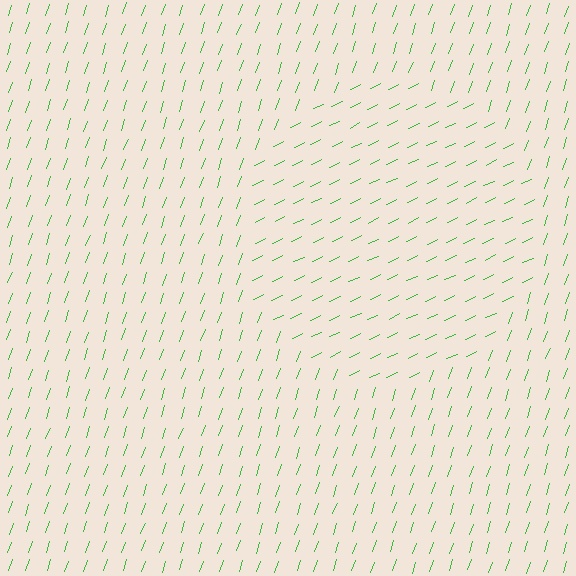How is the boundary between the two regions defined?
The boundary is defined purely by a change in line orientation (approximately 45 degrees difference). All lines are the same color and thickness.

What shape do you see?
I see a circle.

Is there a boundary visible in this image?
Yes, there is a texture boundary formed by a change in line orientation.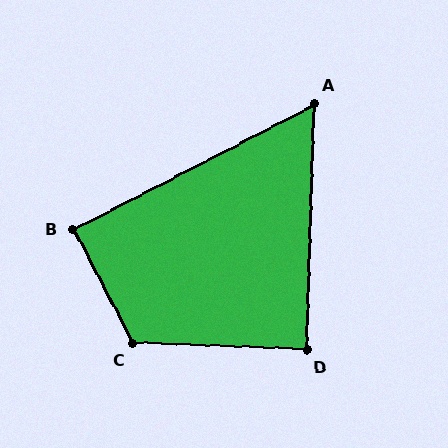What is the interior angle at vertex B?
Approximately 90 degrees (approximately right).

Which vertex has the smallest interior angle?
A, at approximately 61 degrees.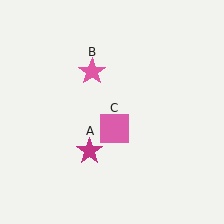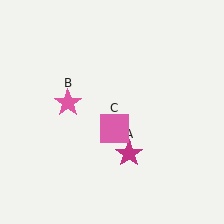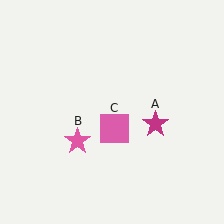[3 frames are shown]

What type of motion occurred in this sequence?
The magenta star (object A), pink star (object B) rotated counterclockwise around the center of the scene.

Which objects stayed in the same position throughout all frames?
Pink square (object C) remained stationary.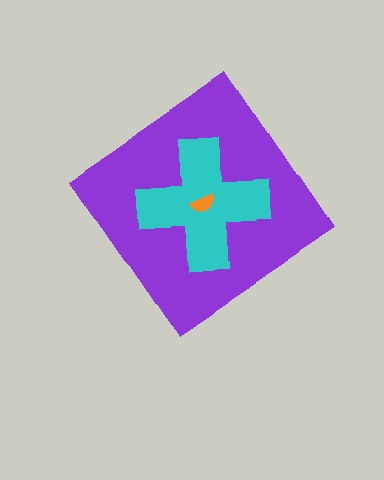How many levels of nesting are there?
3.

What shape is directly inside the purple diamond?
The cyan cross.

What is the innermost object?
The orange semicircle.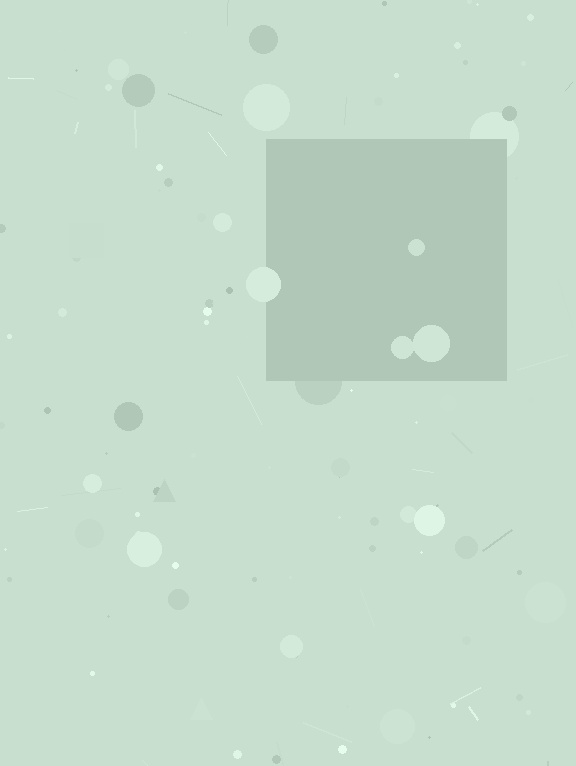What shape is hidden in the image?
A square is hidden in the image.